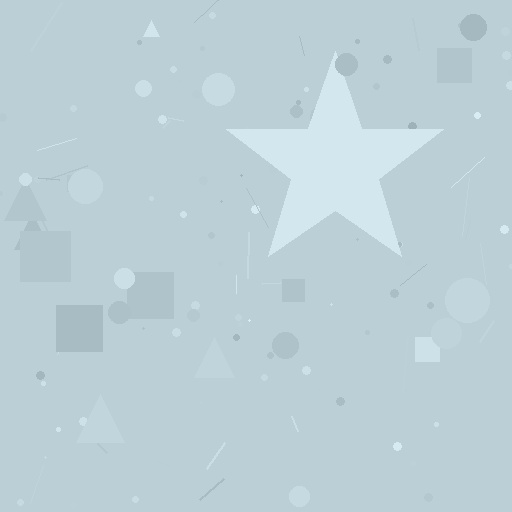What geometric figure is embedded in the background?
A star is embedded in the background.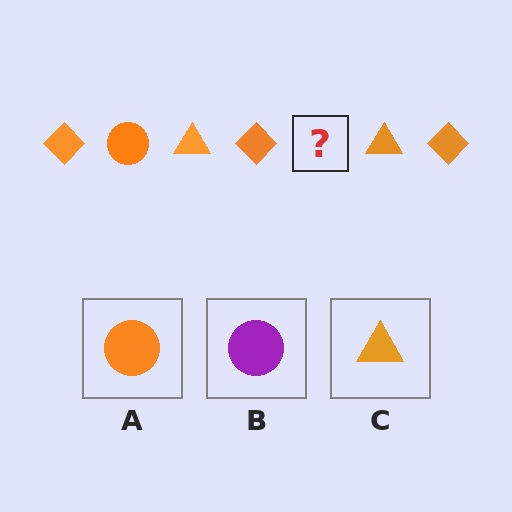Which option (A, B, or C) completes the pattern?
A.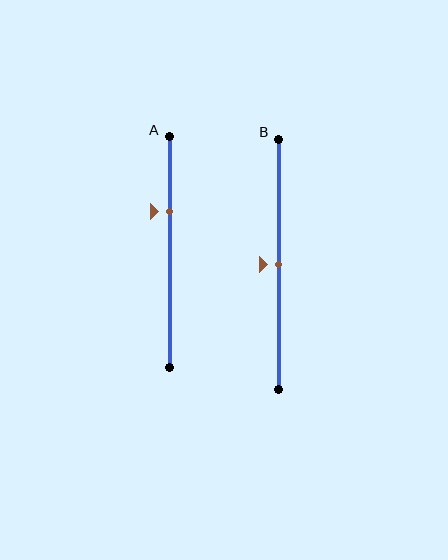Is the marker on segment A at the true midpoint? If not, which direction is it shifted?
No, the marker on segment A is shifted upward by about 18% of the segment length.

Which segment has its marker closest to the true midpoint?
Segment B has its marker closest to the true midpoint.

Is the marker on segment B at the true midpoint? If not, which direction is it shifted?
Yes, the marker on segment B is at the true midpoint.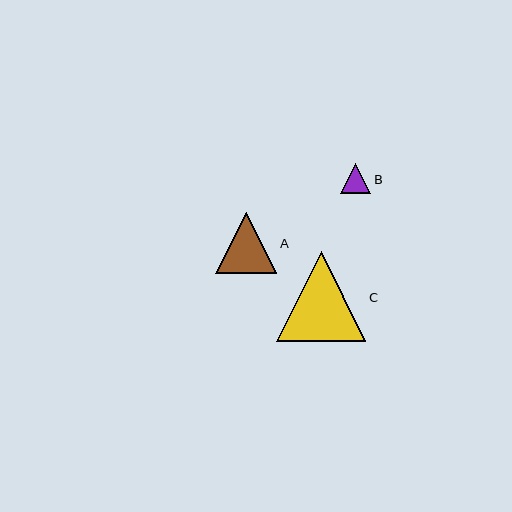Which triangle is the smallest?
Triangle B is the smallest with a size of approximately 30 pixels.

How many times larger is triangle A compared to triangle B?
Triangle A is approximately 2.0 times the size of triangle B.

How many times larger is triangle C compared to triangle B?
Triangle C is approximately 3.0 times the size of triangle B.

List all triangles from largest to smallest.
From largest to smallest: C, A, B.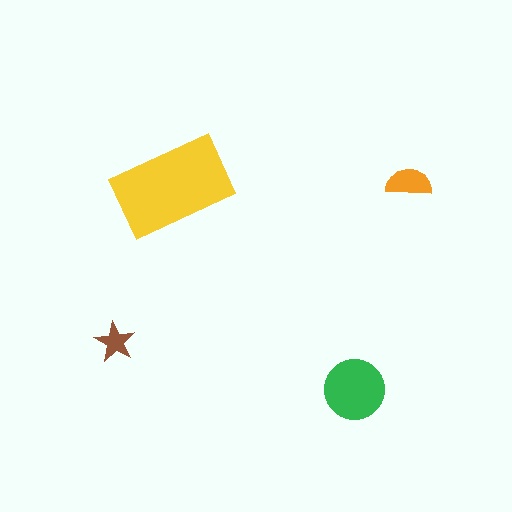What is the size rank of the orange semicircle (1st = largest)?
3rd.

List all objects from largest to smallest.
The yellow rectangle, the green circle, the orange semicircle, the brown star.